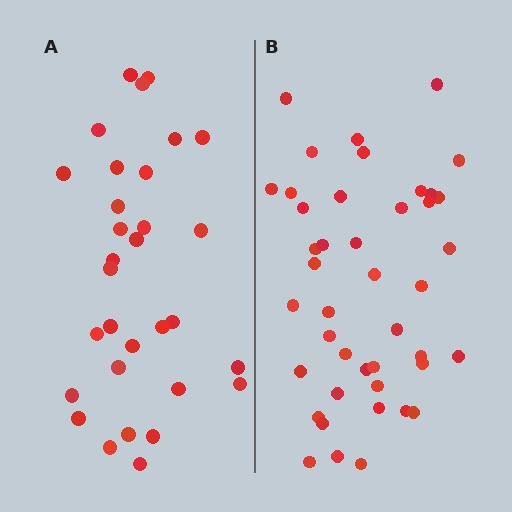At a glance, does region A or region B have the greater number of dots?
Region B (the right region) has more dots.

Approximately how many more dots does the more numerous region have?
Region B has roughly 12 or so more dots than region A.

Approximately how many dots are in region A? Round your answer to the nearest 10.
About 30 dots. (The exact count is 31, which rounds to 30.)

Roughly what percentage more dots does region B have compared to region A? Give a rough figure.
About 40% more.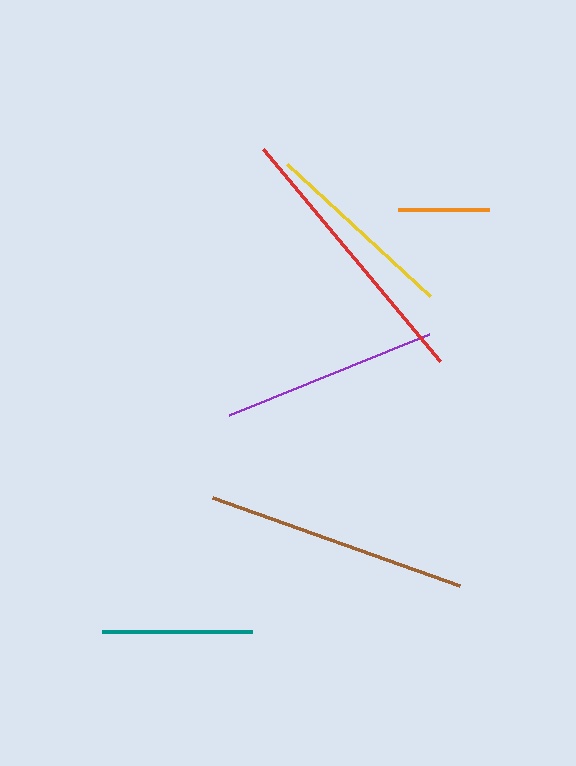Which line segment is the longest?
The red line is the longest at approximately 276 pixels.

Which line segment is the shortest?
The orange line is the shortest at approximately 90 pixels.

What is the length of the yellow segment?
The yellow segment is approximately 195 pixels long.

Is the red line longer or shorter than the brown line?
The red line is longer than the brown line.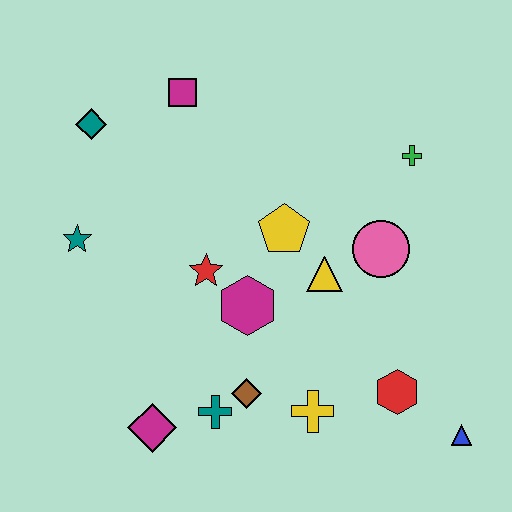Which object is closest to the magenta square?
The teal diamond is closest to the magenta square.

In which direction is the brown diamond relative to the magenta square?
The brown diamond is below the magenta square.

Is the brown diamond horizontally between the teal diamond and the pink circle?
Yes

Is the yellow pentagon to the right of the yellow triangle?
No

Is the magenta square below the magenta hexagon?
No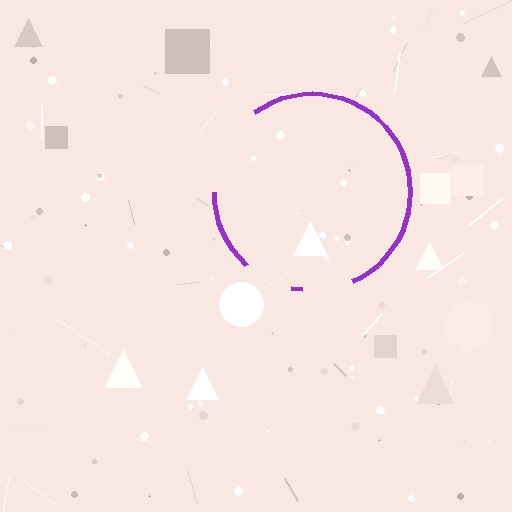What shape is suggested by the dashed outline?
The dashed outline suggests a circle.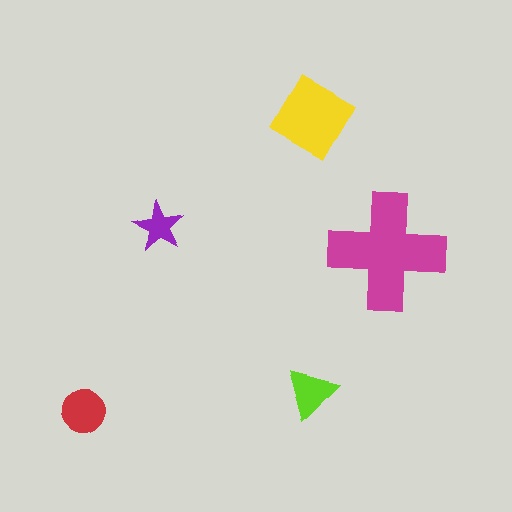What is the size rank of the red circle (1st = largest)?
3rd.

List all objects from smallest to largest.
The purple star, the lime triangle, the red circle, the yellow diamond, the magenta cross.